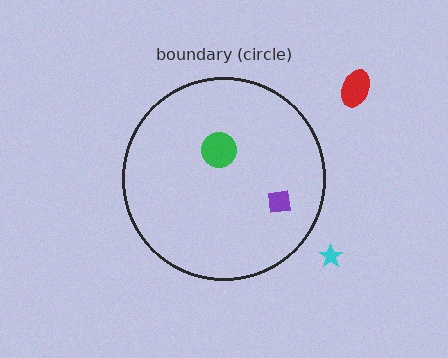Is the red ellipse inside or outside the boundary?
Outside.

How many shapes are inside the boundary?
2 inside, 2 outside.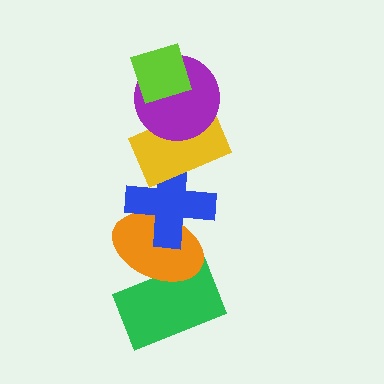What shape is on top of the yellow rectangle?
The purple circle is on top of the yellow rectangle.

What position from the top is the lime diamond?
The lime diamond is 1st from the top.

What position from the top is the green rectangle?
The green rectangle is 6th from the top.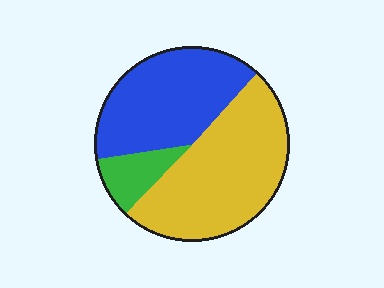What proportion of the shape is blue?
Blue covers roughly 40% of the shape.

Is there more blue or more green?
Blue.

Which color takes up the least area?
Green, at roughly 10%.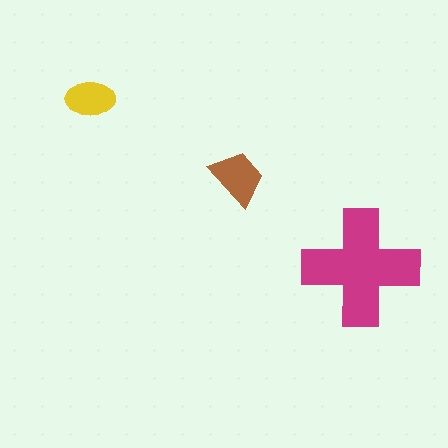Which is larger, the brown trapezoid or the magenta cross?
The magenta cross.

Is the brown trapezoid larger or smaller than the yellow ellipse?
Larger.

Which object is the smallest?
The yellow ellipse.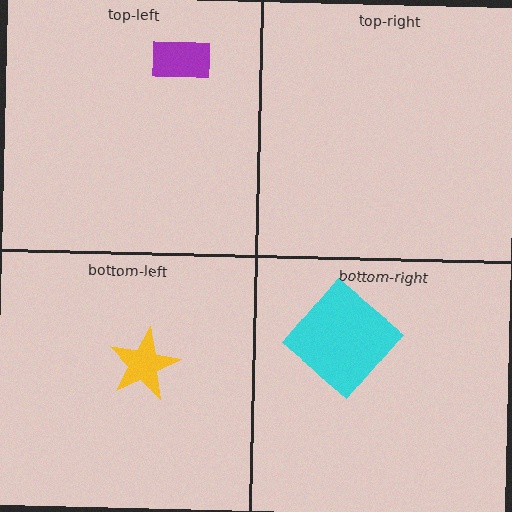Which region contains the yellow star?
The bottom-left region.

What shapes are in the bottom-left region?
The yellow star.